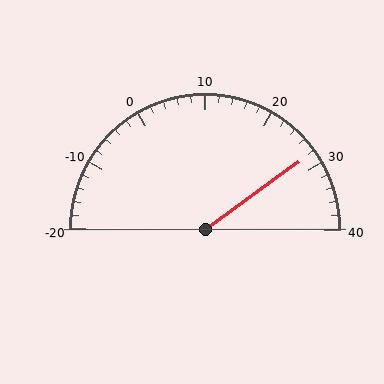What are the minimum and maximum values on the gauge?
The gauge ranges from -20 to 40.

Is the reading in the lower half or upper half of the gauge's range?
The reading is in the upper half of the range (-20 to 40).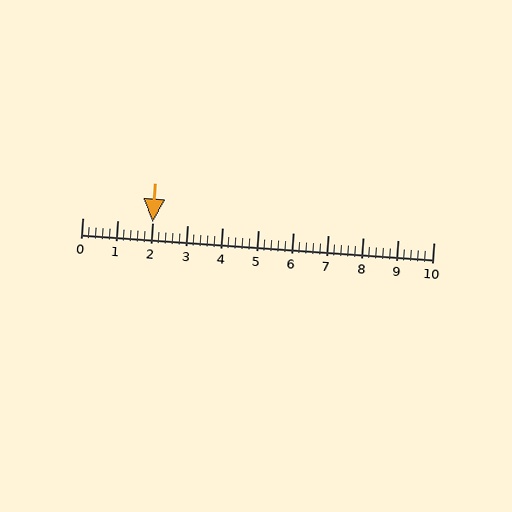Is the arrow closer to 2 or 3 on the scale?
The arrow is closer to 2.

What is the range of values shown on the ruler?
The ruler shows values from 0 to 10.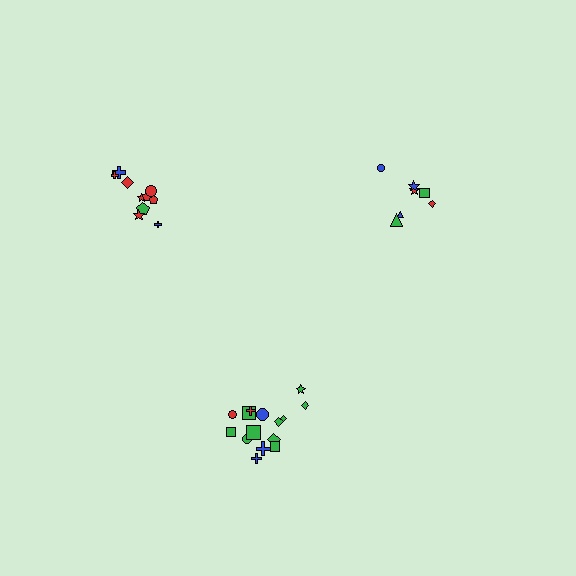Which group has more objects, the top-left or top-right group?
The top-left group.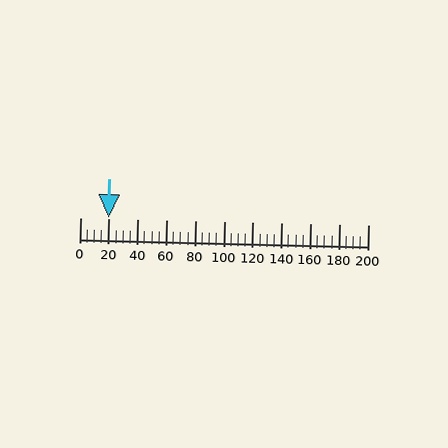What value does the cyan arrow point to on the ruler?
The cyan arrow points to approximately 20.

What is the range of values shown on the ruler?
The ruler shows values from 0 to 200.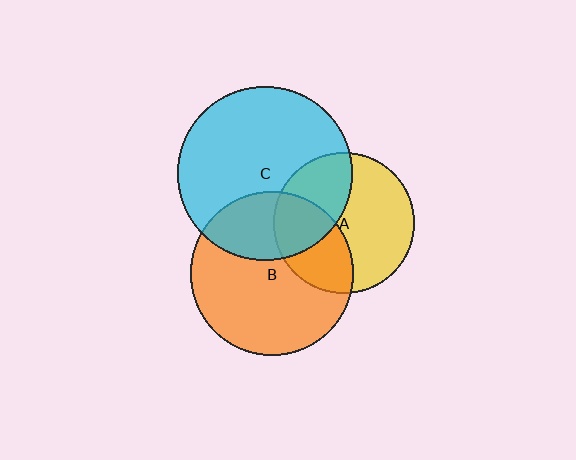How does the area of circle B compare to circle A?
Approximately 1.3 times.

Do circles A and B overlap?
Yes.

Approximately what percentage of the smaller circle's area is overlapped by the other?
Approximately 35%.